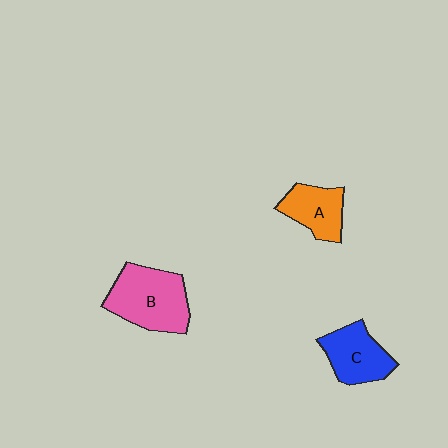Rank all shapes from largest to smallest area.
From largest to smallest: B (pink), C (blue), A (orange).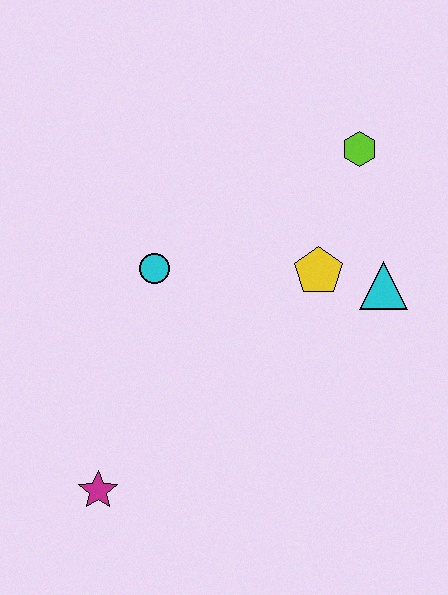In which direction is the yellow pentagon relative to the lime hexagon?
The yellow pentagon is below the lime hexagon.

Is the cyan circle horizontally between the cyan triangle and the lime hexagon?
No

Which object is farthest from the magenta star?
The lime hexagon is farthest from the magenta star.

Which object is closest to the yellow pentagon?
The cyan triangle is closest to the yellow pentagon.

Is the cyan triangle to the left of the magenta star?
No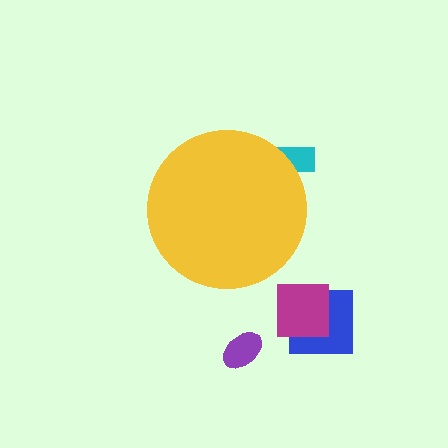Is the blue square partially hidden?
No, the blue square is fully visible.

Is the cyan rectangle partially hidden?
Yes, the cyan rectangle is partially hidden behind the yellow circle.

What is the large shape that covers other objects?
A yellow circle.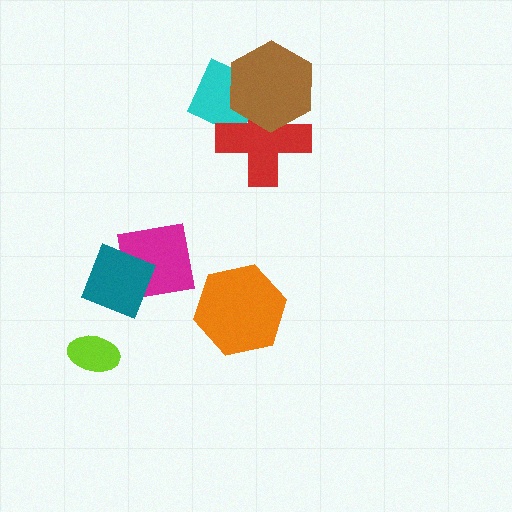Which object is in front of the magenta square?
The teal diamond is in front of the magenta square.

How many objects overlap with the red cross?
2 objects overlap with the red cross.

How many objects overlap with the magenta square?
1 object overlaps with the magenta square.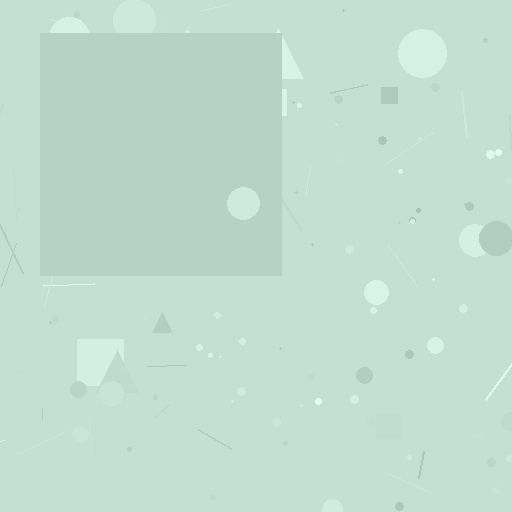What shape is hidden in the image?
A square is hidden in the image.